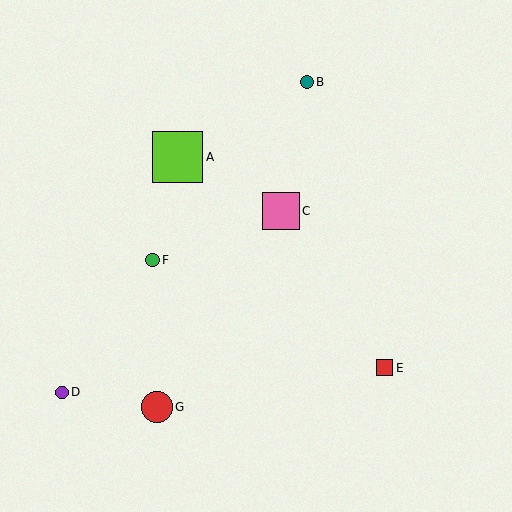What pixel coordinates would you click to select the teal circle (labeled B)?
Click at (307, 82) to select the teal circle B.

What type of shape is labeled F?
Shape F is a green circle.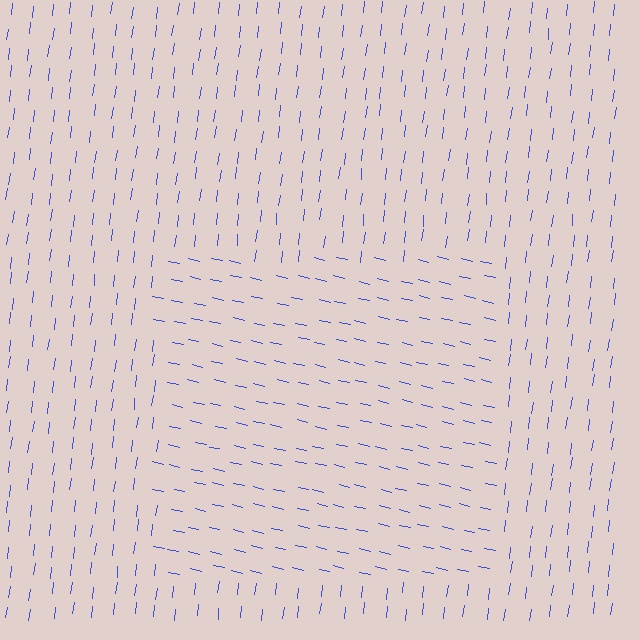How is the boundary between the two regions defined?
The boundary is defined purely by a change in line orientation (approximately 84 degrees difference). All lines are the same color and thickness.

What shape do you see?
I see a rectangle.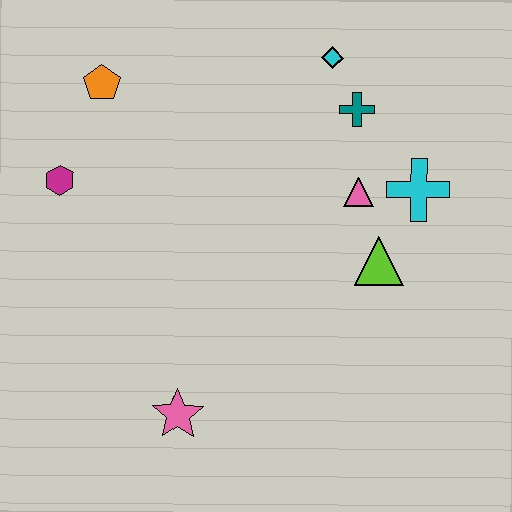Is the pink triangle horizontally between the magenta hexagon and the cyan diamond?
No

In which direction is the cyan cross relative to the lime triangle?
The cyan cross is above the lime triangle.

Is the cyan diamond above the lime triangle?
Yes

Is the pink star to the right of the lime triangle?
No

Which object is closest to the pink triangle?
The cyan cross is closest to the pink triangle.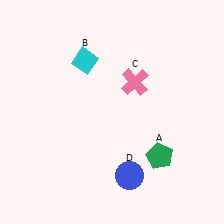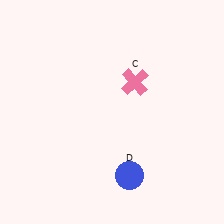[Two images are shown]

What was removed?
The green pentagon (A), the cyan diamond (B) were removed in Image 2.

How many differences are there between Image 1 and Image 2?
There are 2 differences between the two images.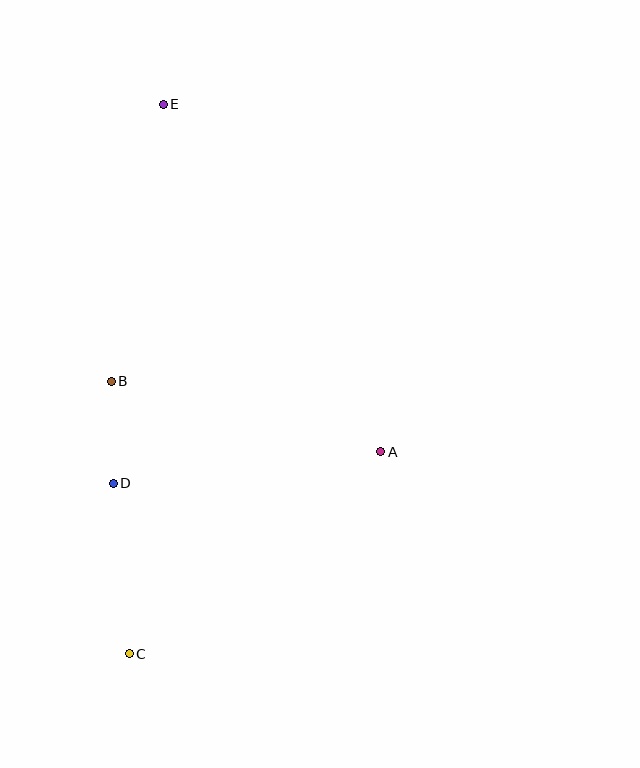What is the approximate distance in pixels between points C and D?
The distance between C and D is approximately 171 pixels.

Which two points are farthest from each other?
Points C and E are farthest from each other.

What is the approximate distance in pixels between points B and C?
The distance between B and C is approximately 273 pixels.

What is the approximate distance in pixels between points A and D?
The distance between A and D is approximately 269 pixels.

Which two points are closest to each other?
Points B and D are closest to each other.